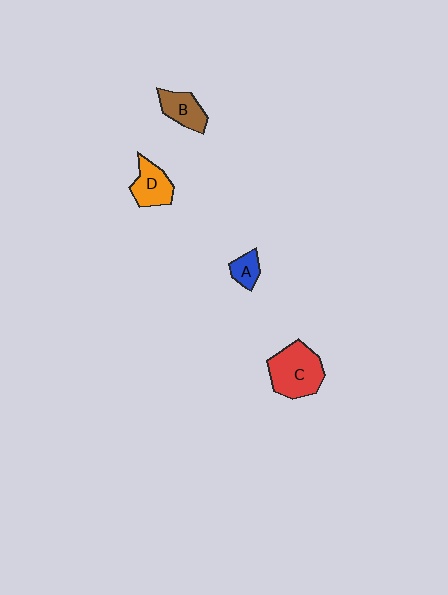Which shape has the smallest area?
Shape A (blue).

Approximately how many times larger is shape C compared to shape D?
Approximately 1.6 times.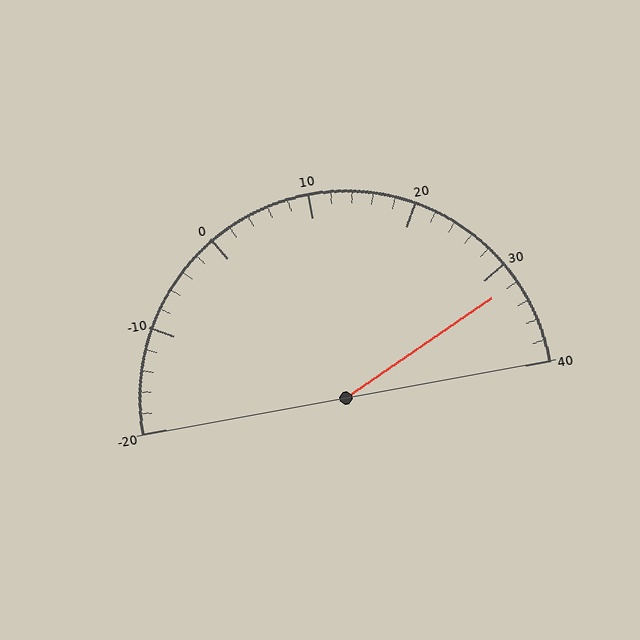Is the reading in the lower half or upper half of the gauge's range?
The reading is in the upper half of the range (-20 to 40).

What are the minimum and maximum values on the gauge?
The gauge ranges from -20 to 40.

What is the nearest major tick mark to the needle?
The nearest major tick mark is 30.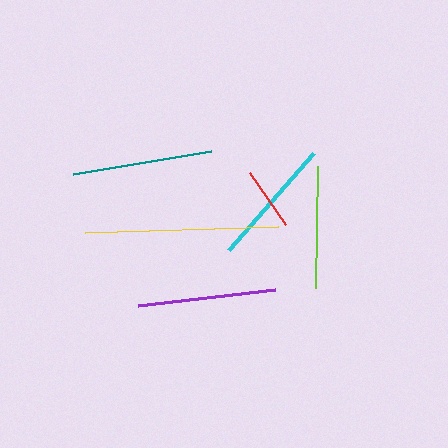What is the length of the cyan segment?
The cyan segment is approximately 130 pixels long.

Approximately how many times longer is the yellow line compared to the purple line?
The yellow line is approximately 1.4 times the length of the purple line.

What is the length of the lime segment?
The lime segment is approximately 122 pixels long.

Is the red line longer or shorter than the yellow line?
The yellow line is longer than the red line.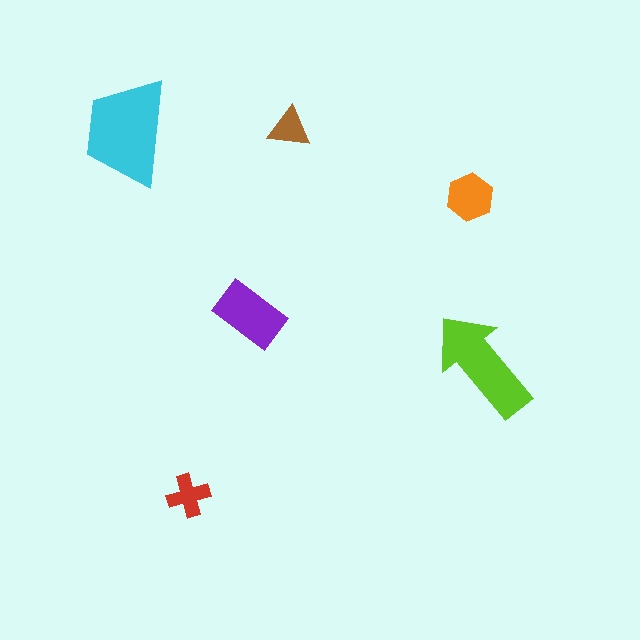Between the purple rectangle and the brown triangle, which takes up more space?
The purple rectangle.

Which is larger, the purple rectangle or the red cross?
The purple rectangle.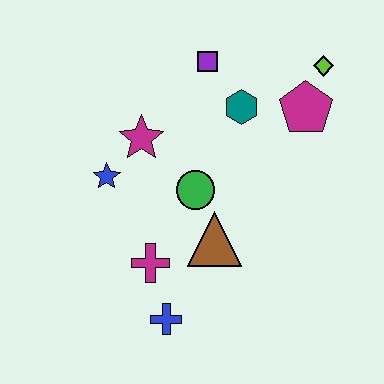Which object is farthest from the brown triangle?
The lime diamond is farthest from the brown triangle.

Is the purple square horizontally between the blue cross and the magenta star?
No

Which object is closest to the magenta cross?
The blue cross is closest to the magenta cross.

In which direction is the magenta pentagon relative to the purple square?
The magenta pentagon is to the right of the purple square.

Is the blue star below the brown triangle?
No